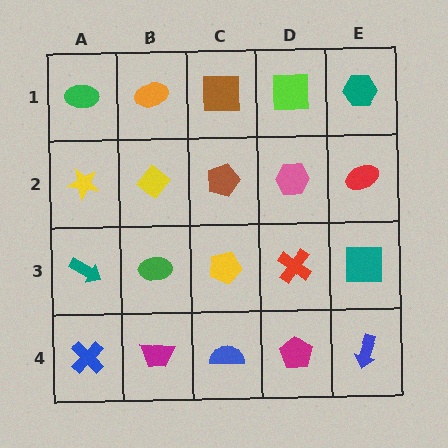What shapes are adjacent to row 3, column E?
A red ellipse (row 2, column E), a blue arrow (row 4, column E), a red cross (row 3, column D).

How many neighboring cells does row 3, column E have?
3.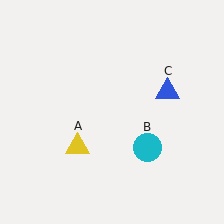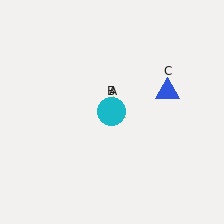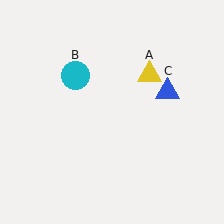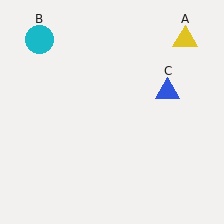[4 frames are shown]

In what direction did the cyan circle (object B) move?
The cyan circle (object B) moved up and to the left.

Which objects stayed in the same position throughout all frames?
Blue triangle (object C) remained stationary.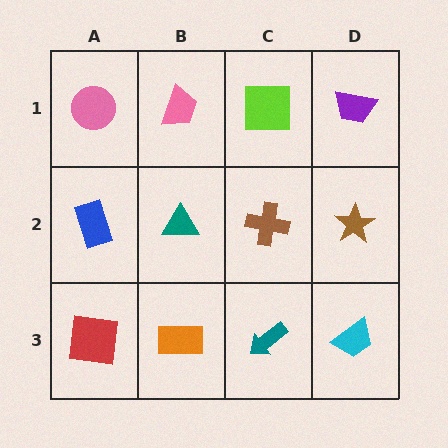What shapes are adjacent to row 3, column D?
A brown star (row 2, column D), a teal arrow (row 3, column C).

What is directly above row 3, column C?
A brown cross.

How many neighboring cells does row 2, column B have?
4.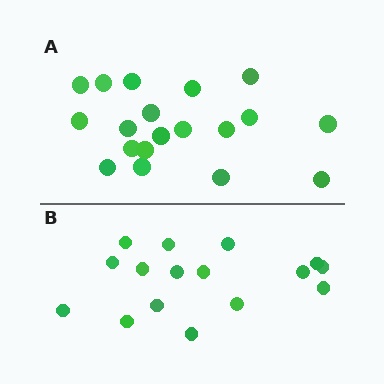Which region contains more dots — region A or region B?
Region A (the top region) has more dots.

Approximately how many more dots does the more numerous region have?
Region A has just a few more — roughly 2 or 3 more dots than region B.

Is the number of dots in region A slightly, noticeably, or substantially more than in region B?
Region A has only slightly more — the two regions are fairly close. The ratio is roughly 1.2 to 1.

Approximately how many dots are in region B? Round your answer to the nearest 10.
About 20 dots. (The exact count is 16, which rounds to 20.)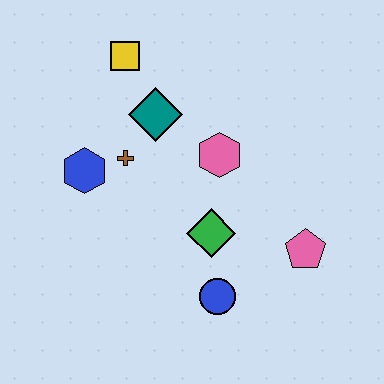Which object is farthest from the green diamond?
The yellow square is farthest from the green diamond.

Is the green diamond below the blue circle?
No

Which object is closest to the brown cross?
The blue hexagon is closest to the brown cross.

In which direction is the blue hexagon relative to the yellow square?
The blue hexagon is below the yellow square.